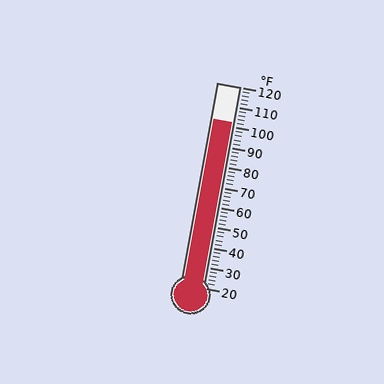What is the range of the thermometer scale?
The thermometer scale ranges from 20°F to 120°F.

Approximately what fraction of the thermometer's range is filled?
The thermometer is filled to approximately 80% of its range.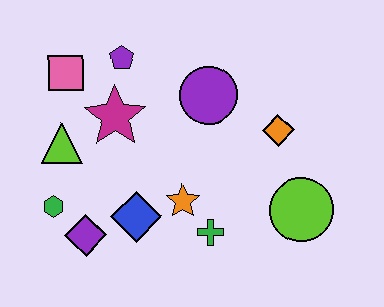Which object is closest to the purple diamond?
The green hexagon is closest to the purple diamond.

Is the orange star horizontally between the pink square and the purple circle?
Yes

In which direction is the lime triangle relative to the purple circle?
The lime triangle is to the left of the purple circle.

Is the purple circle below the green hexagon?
No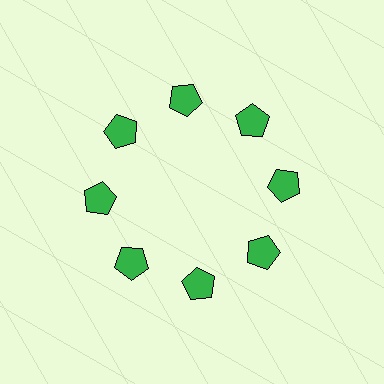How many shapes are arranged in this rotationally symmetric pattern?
There are 8 shapes, arranged in 8 groups of 1.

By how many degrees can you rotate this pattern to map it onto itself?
The pattern maps onto itself every 45 degrees of rotation.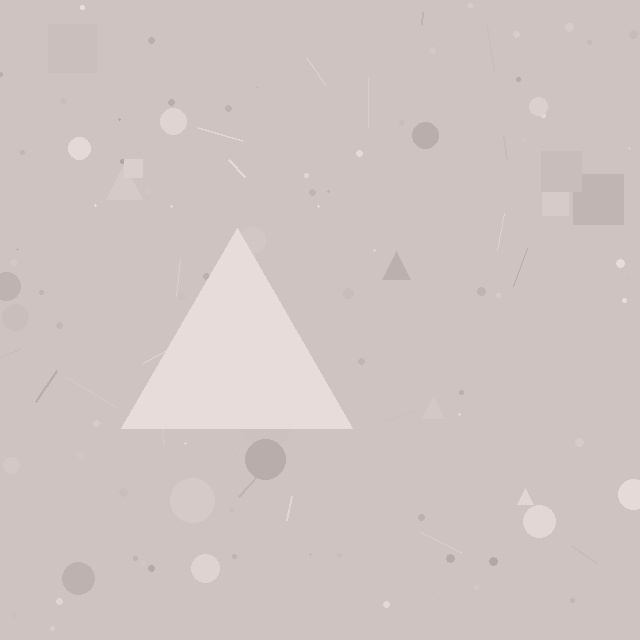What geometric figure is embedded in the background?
A triangle is embedded in the background.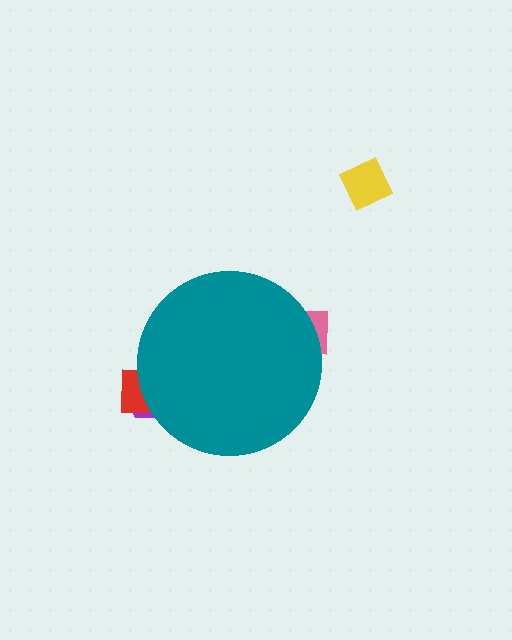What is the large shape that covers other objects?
A teal circle.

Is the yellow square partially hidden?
No, the yellow square is fully visible.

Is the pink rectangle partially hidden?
Yes, the pink rectangle is partially hidden behind the teal circle.